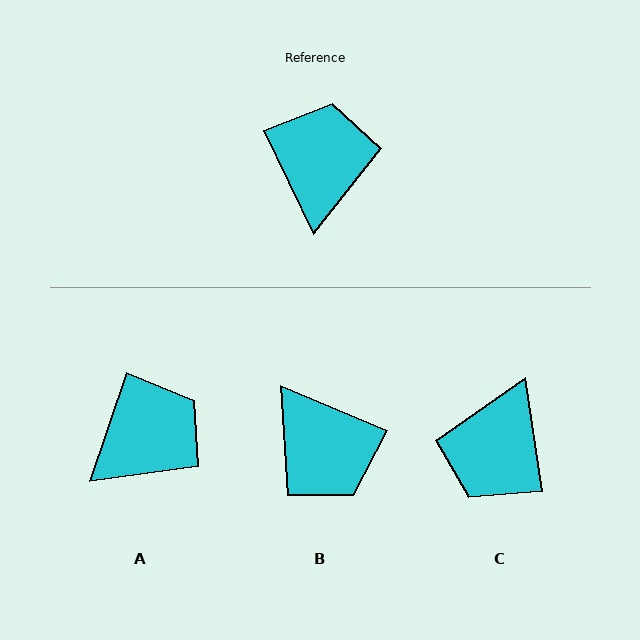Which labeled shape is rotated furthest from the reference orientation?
C, about 163 degrees away.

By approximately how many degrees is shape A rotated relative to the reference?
Approximately 44 degrees clockwise.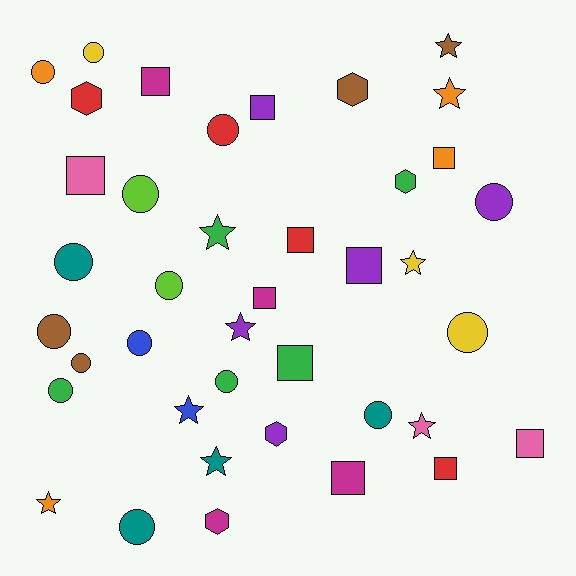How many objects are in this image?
There are 40 objects.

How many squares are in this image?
There are 11 squares.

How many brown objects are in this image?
There are 4 brown objects.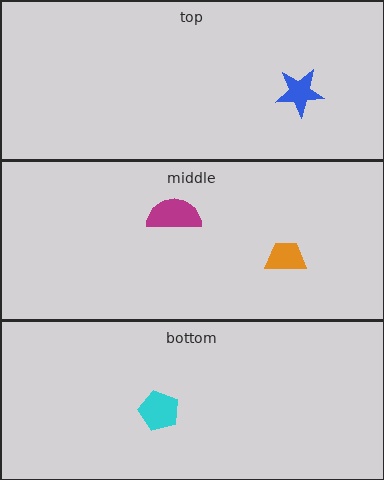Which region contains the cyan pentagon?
The bottom region.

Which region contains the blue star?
The top region.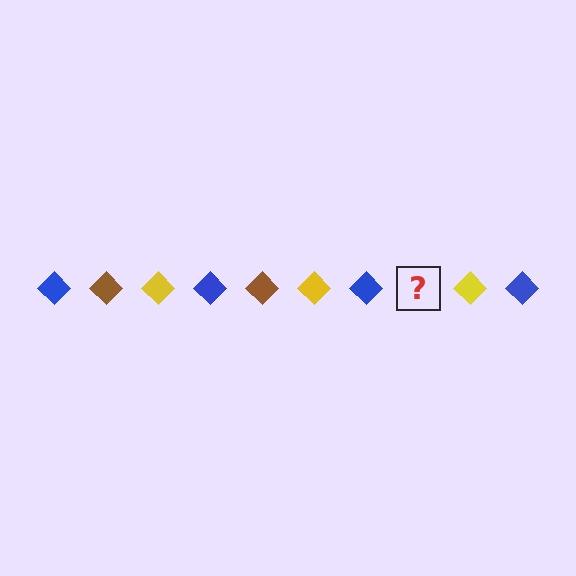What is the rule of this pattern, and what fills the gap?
The rule is that the pattern cycles through blue, brown, yellow diamonds. The gap should be filled with a brown diamond.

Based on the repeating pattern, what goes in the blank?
The blank should be a brown diamond.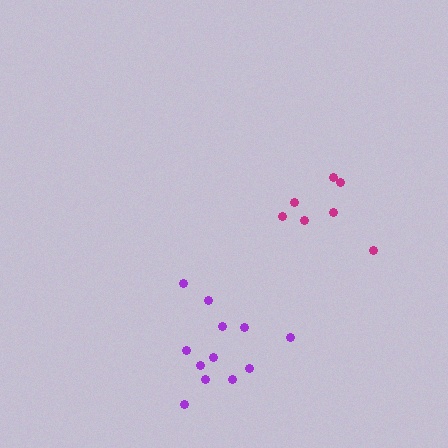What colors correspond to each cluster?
The clusters are colored: purple, magenta.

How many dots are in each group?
Group 1: 12 dots, Group 2: 7 dots (19 total).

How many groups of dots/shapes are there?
There are 2 groups.